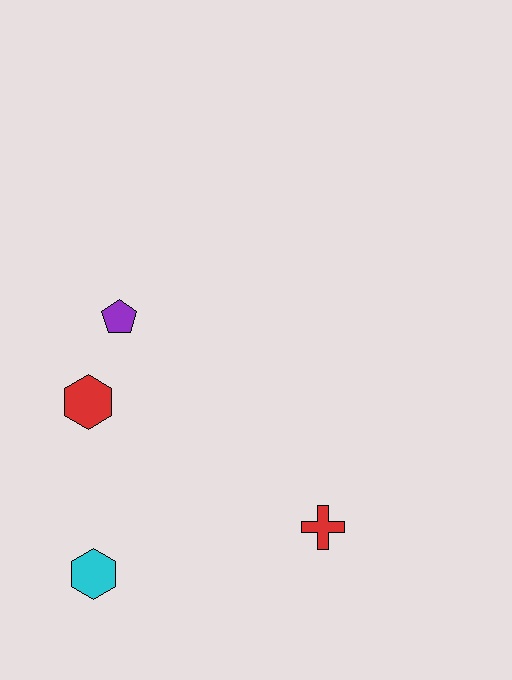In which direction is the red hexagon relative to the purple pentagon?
The red hexagon is below the purple pentagon.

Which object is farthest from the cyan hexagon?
The purple pentagon is farthest from the cyan hexagon.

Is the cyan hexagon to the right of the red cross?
No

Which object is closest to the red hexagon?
The purple pentagon is closest to the red hexagon.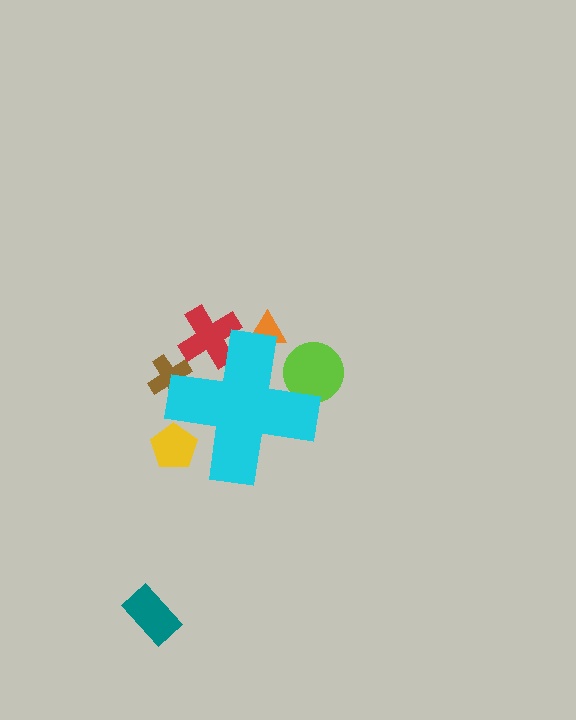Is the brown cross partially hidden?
Yes, the brown cross is partially hidden behind the cyan cross.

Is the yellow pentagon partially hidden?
Yes, the yellow pentagon is partially hidden behind the cyan cross.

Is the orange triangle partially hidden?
Yes, the orange triangle is partially hidden behind the cyan cross.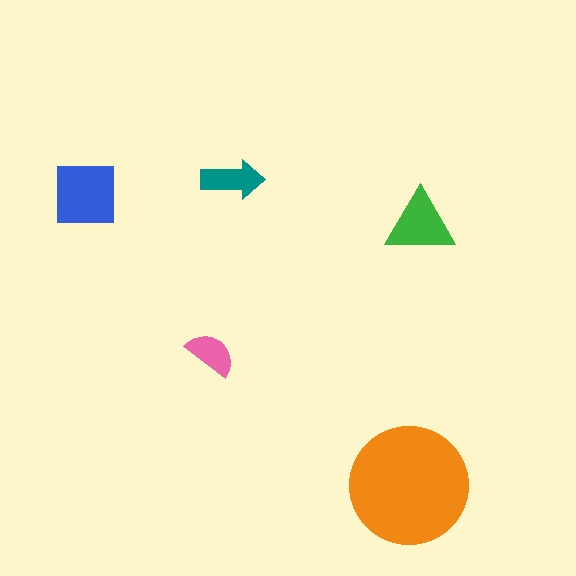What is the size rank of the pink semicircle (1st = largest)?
5th.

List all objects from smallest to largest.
The pink semicircle, the teal arrow, the green triangle, the blue square, the orange circle.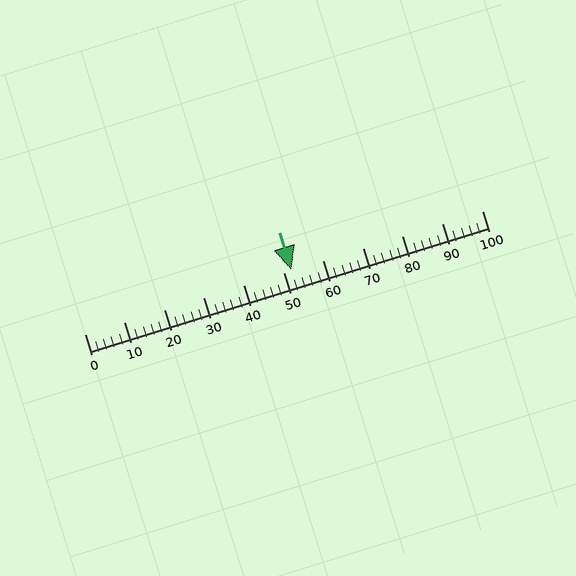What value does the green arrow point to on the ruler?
The green arrow points to approximately 52.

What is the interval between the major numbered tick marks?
The major tick marks are spaced 10 units apart.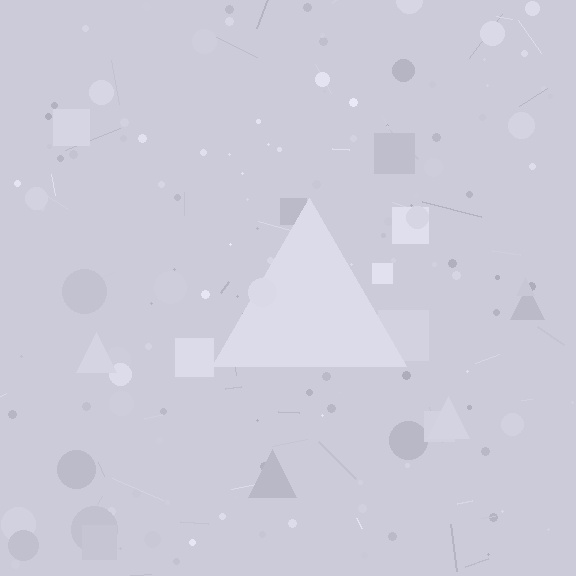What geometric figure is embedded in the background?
A triangle is embedded in the background.